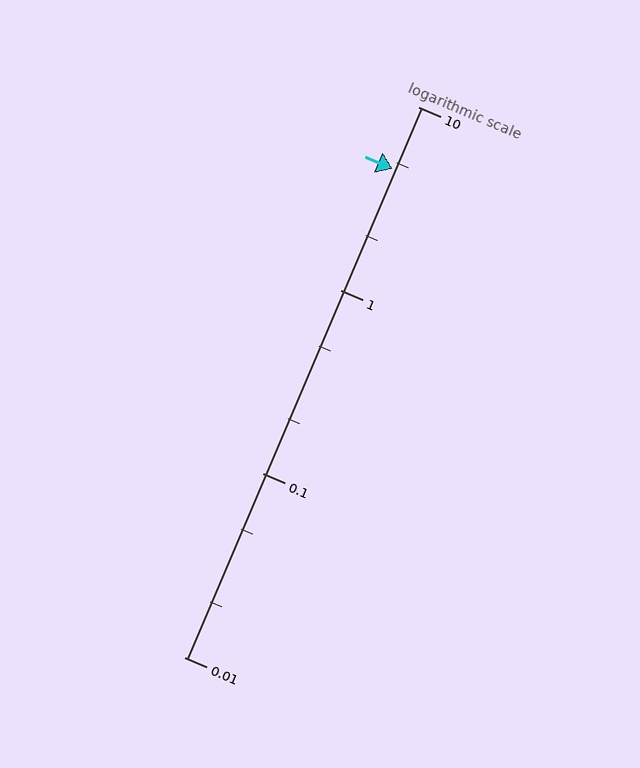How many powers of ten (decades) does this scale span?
The scale spans 3 decades, from 0.01 to 10.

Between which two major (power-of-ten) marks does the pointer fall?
The pointer is between 1 and 10.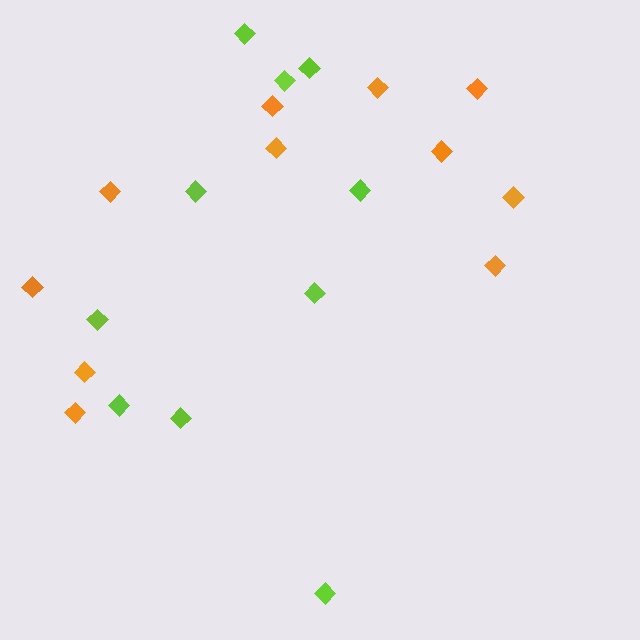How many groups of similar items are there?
There are 2 groups: one group of orange diamonds (11) and one group of lime diamonds (10).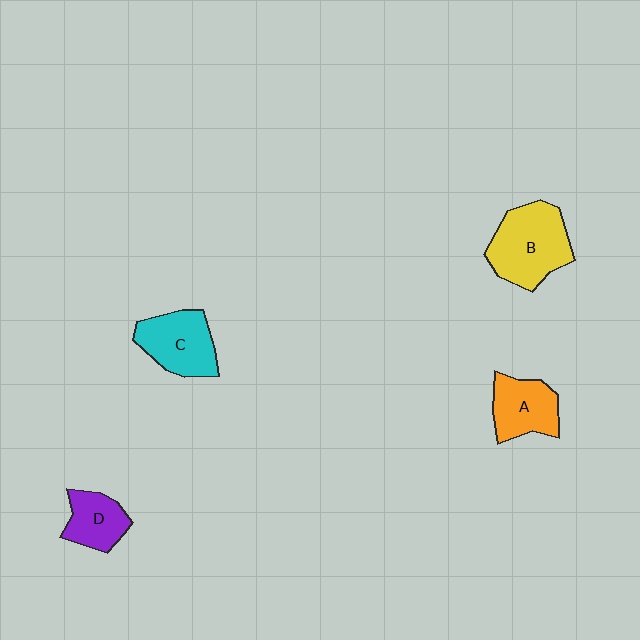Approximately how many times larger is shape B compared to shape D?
Approximately 1.8 times.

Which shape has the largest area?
Shape B (yellow).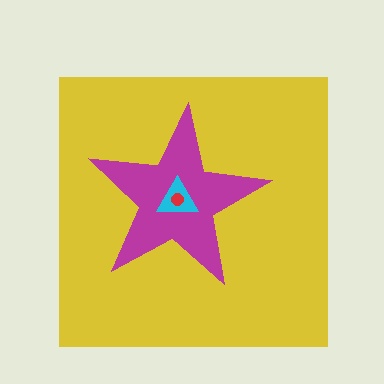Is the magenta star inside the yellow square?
Yes.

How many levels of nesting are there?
4.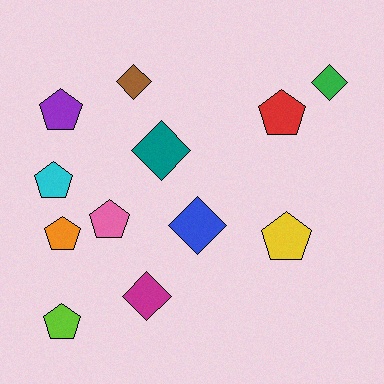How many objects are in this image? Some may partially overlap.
There are 12 objects.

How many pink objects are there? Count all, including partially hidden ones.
There is 1 pink object.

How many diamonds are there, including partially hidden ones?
There are 5 diamonds.